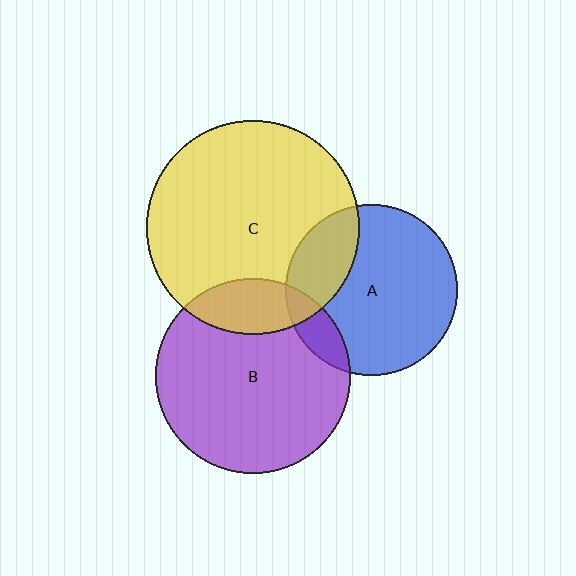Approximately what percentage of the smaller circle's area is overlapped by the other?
Approximately 10%.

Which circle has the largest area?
Circle C (yellow).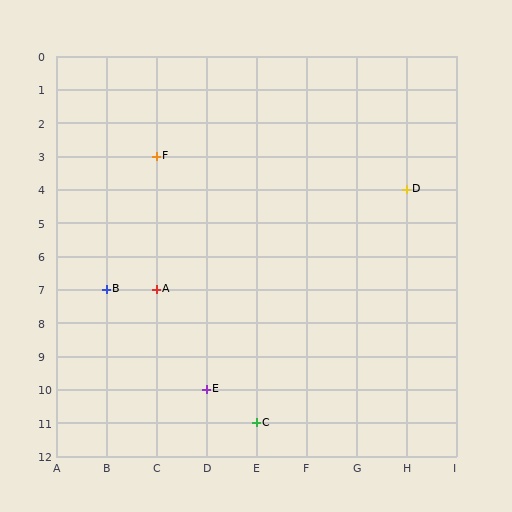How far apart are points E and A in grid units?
Points E and A are 1 column and 3 rows apart (about 3.2 grid units diagonally).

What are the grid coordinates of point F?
Point F is at grid coordinates (C, 3).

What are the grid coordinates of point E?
Point E is at grid coordinates (D, 10).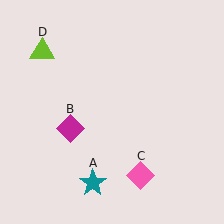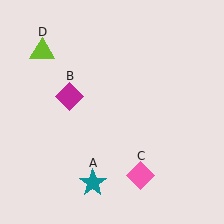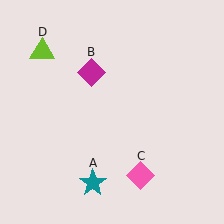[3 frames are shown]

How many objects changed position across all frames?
1 object changed position: magenta diamond (object B).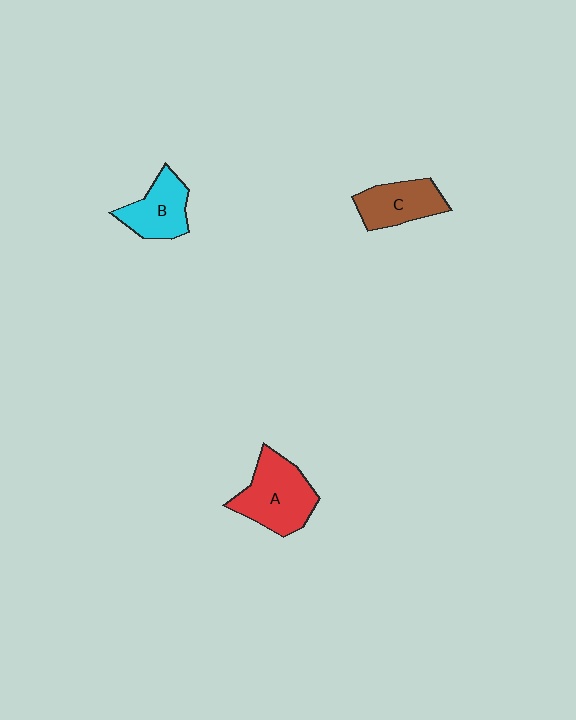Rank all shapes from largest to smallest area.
From largest to smallest: A (red), C (brown), B (cyan).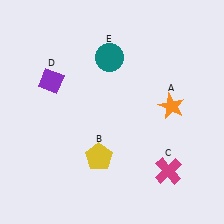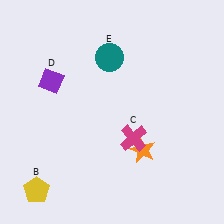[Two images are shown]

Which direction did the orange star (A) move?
The orange star (A) moved down.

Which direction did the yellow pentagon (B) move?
The yellow pentagon (B) moved left.